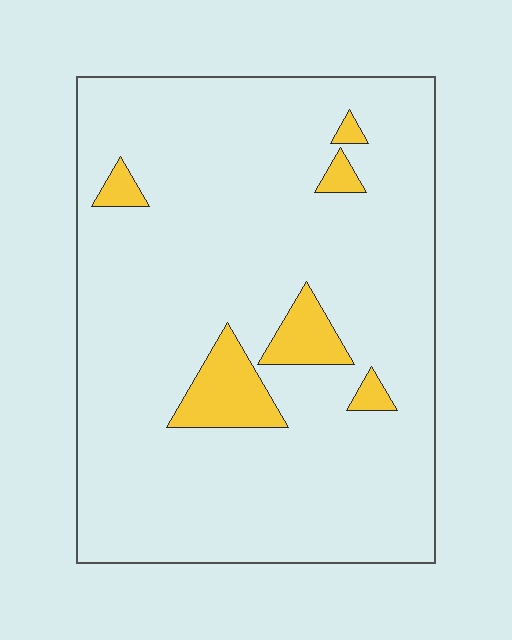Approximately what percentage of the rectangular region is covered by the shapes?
Approximately 10%.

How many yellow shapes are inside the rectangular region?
6.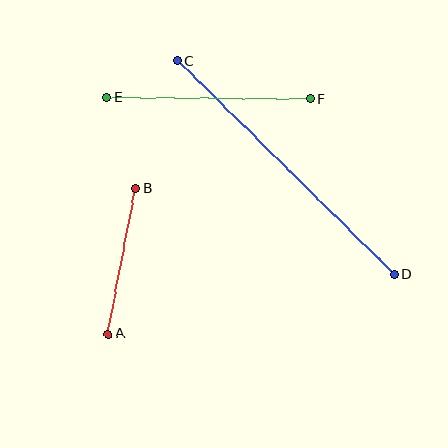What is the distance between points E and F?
The distance is approximately 203 pixels.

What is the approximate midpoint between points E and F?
The midpoint is at approximately (209, 98) pixels.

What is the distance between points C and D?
The distance is approximately 304 pixels.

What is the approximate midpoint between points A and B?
The midpoint is at approximately (122, 261) pixels.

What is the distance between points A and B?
The distance is approximately 148 pixels.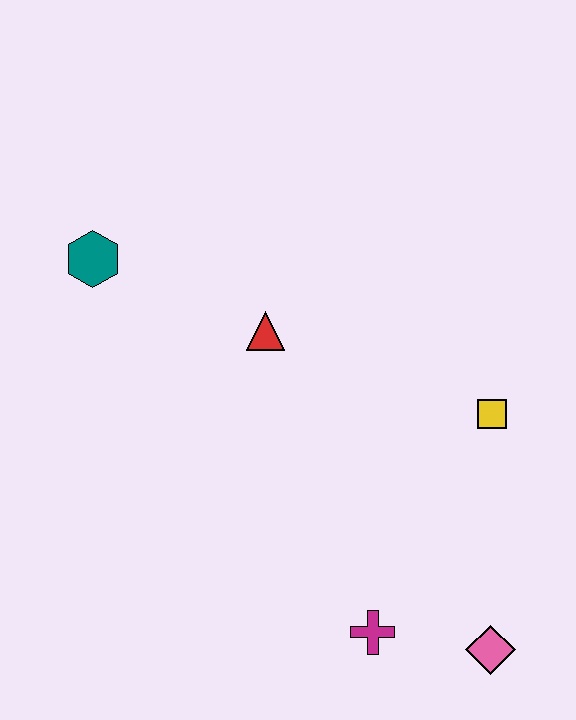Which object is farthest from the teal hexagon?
The pink diamond is farthest from the teal hexagon.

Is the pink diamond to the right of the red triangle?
Yes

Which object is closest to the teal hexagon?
The red triangle is closest to the teal hexagon.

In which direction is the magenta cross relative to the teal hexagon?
The magenta cross is below the teal hexagon.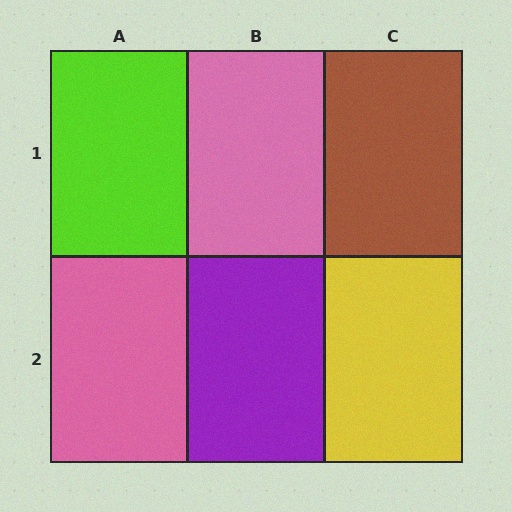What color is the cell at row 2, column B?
Purple.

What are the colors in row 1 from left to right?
Lime, pink, brown.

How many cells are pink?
2 cells are pink.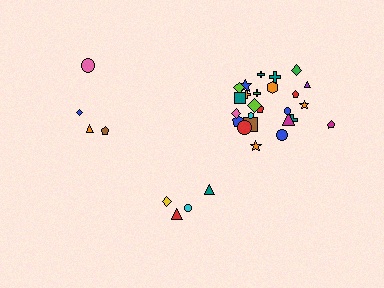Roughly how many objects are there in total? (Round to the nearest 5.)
Roughly 35 objects in total.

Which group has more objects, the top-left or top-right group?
The top-right group.